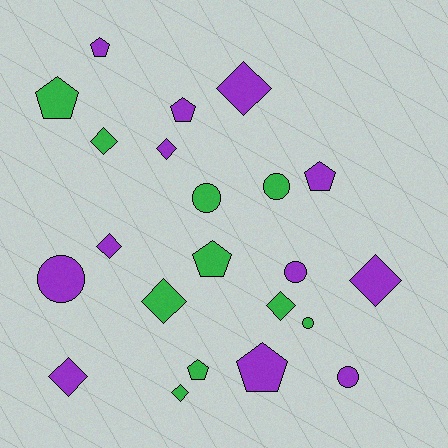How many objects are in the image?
There are 22 objects.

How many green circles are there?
There are 3 green circles.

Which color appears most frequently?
Purple, with 12 objects.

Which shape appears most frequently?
Diamond, with 9 objects.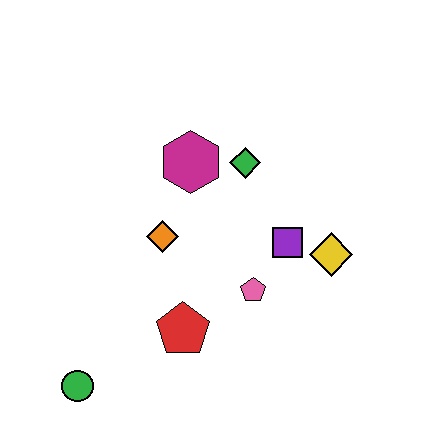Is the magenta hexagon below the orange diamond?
No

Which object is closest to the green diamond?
The magenta hexagon is closest to the green diamond.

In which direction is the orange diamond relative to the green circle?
The orange diamond is above the green circle.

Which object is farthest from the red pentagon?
The green diamond is farthest from the red pentagon.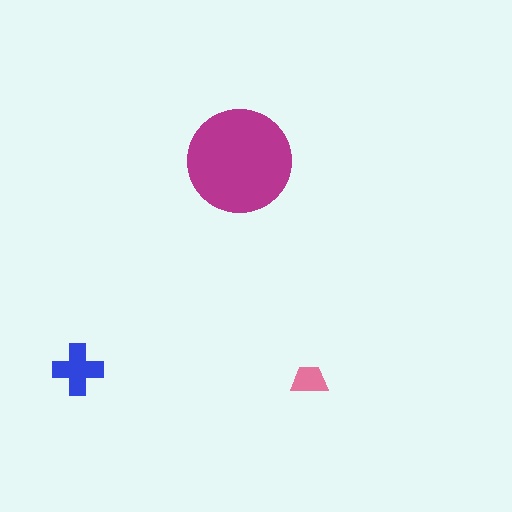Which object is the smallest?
The pink trapezoid.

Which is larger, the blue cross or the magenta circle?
The magenta circle.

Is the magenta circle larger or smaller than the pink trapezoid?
Larger.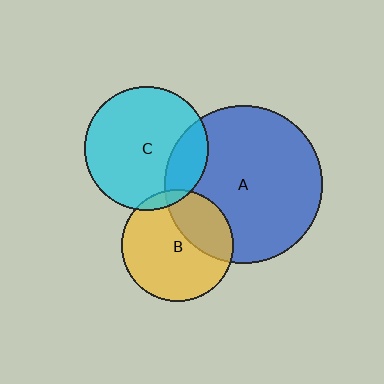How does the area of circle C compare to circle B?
Approximately 1.2 times.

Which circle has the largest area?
Circle A (blue).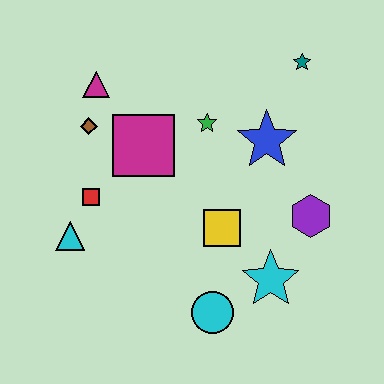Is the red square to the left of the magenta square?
Yes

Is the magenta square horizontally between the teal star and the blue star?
No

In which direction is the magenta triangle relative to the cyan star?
The magenta triangle is above the cyan star.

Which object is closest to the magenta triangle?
The brown diamond is closest to the magenta triangle.